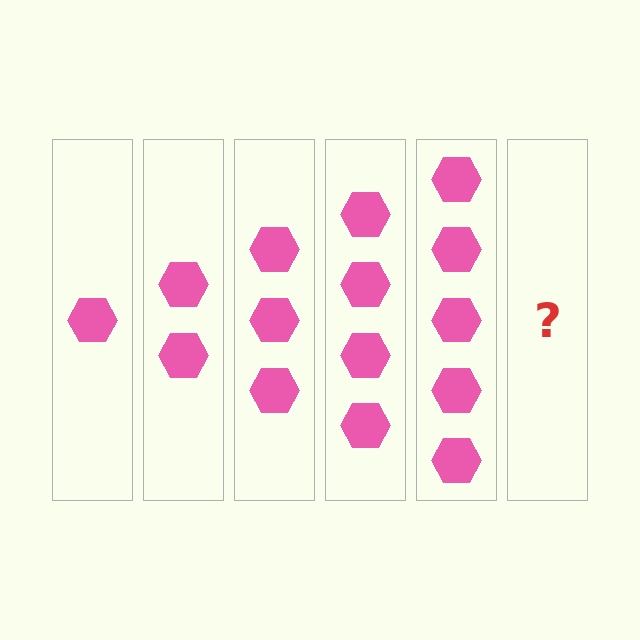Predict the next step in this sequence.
The next step is 6 hexagons.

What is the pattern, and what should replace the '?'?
The pattern is that each step adds one more hexagon. The '?' should be 6 hexagons.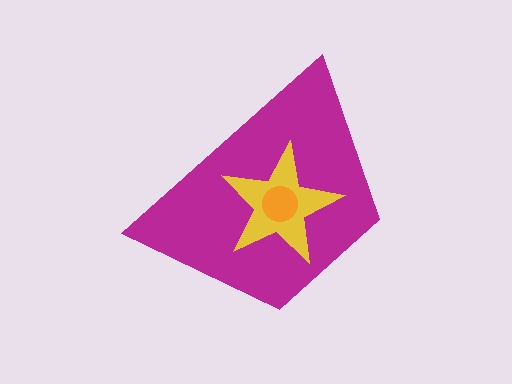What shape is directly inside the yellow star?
The orange circle.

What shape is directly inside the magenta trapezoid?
The yellow star.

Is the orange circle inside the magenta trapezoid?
Yes.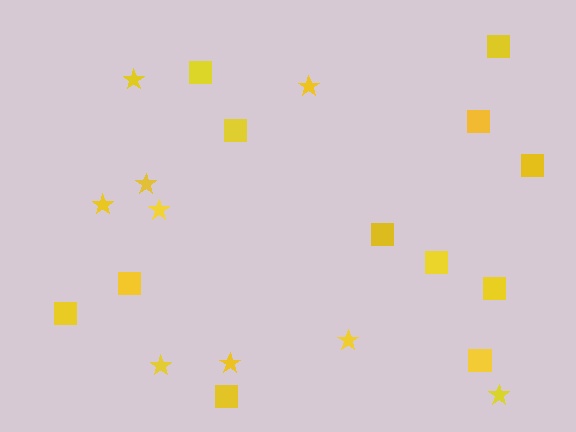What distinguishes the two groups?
There are 2 groups: one group of squares (12) and one group of stars (9).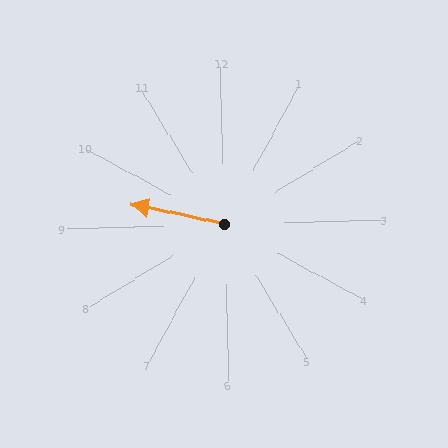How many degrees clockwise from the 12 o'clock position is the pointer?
Approximately 283 degrees.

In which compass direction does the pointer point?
West.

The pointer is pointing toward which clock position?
Roughly 9 o'clock.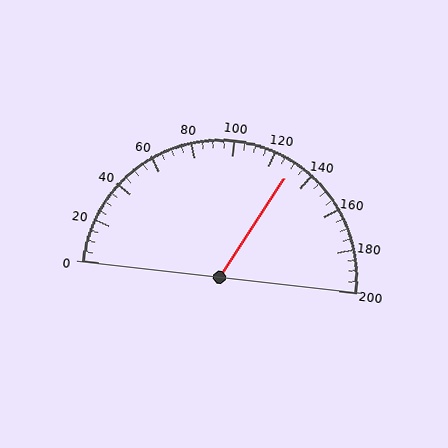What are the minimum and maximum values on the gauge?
The gauge ranges from 0 to 200.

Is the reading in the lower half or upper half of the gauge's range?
The reading is in the upper half of the range (0 to 200).